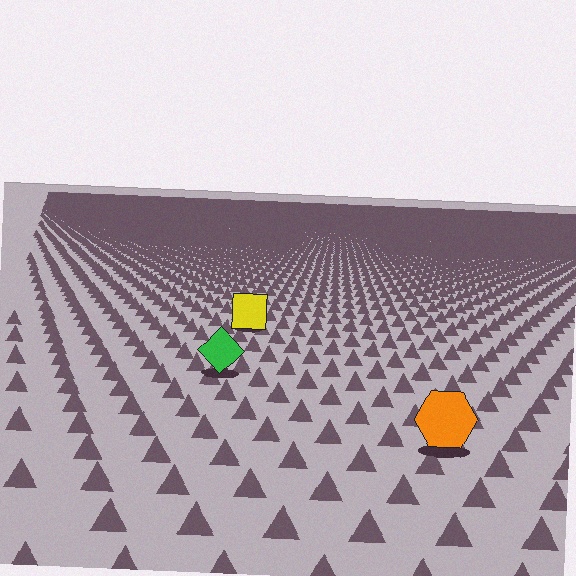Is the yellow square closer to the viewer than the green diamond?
No. The green diamond is closer — you can tell from the texture gradient: the ground texture is coarser near it.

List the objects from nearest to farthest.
From nearest to farthest: the orange hexagon, the green diamond, the yellow square.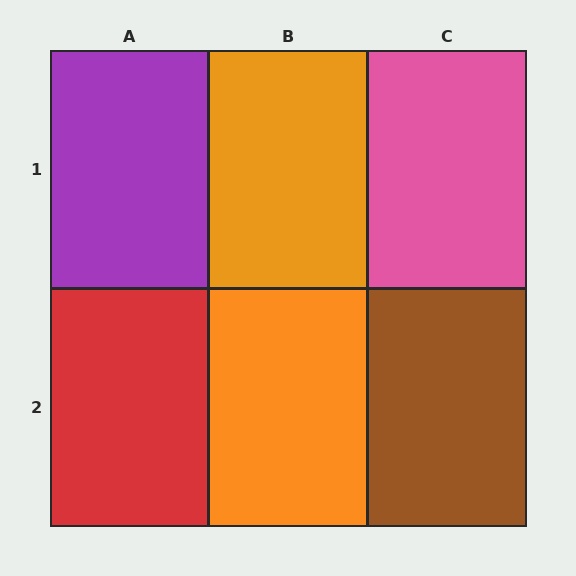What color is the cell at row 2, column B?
Orange.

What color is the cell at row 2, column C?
Brown.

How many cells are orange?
2 cells are orange.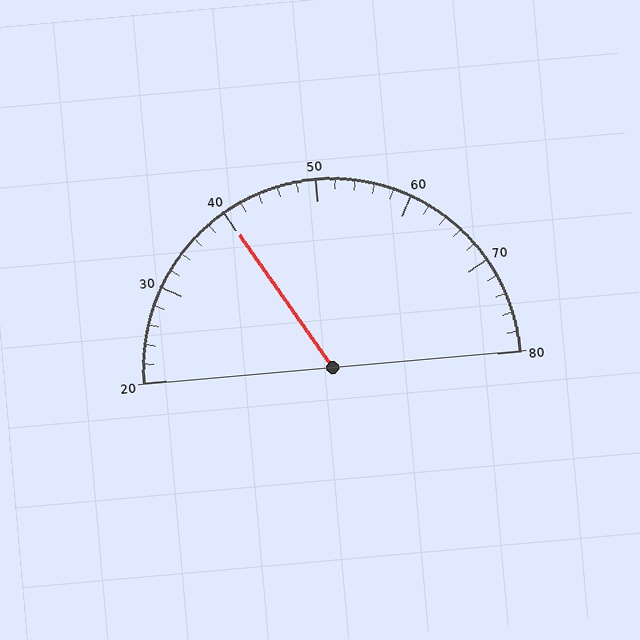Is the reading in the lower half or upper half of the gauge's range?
The reading is in the lower half of the range (20 to 80).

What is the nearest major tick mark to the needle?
The nearest major tick mark is 40.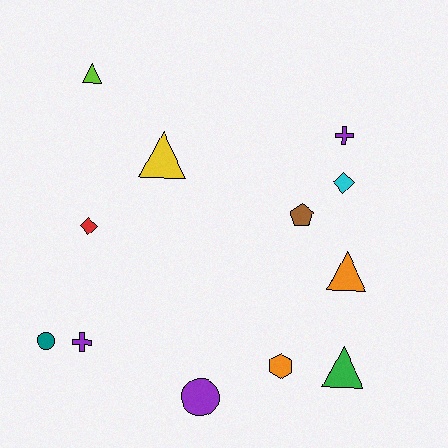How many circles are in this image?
There are 2 circles.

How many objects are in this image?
There are 12 objects.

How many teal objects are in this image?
There is 1 teal object.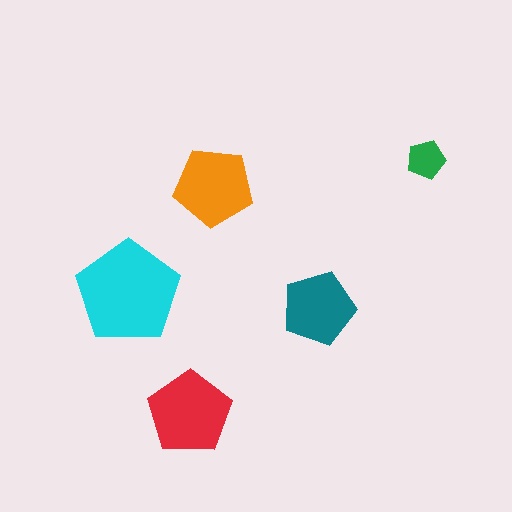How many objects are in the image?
There are 5 objects in the image.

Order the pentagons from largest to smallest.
the cyan one, the red one, the orange one, the teal one, the green one.